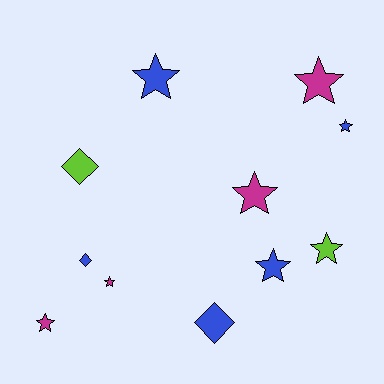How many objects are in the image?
There are 11 objects.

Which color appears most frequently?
Blue, with 5 objects.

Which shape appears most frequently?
Star, with 8 objects.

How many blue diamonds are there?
There are 2 blue diamonds.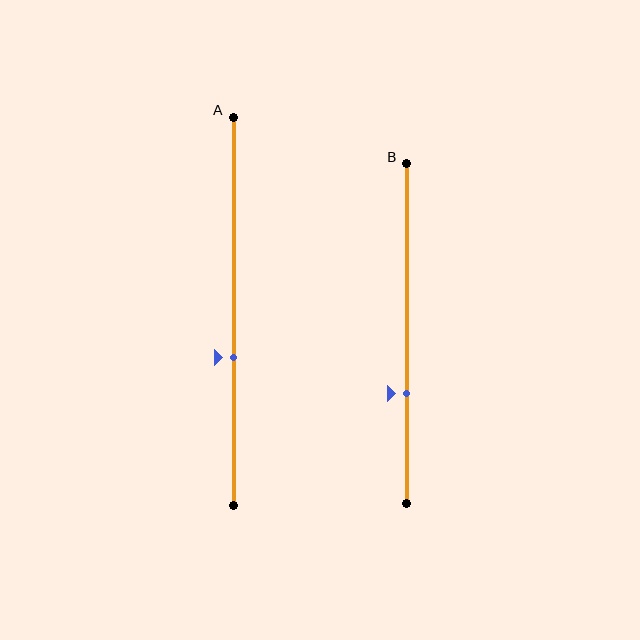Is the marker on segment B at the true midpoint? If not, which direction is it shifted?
No, the marker on segment B is shifted downward by about 18% of the segment length.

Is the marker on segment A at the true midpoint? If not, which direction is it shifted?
No, the marker on segment A is shifted downward by about 12% of the segment length.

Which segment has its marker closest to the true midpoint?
Segment A has its marker closest to the true midpoint.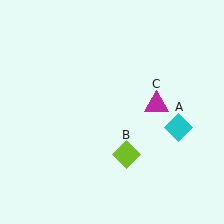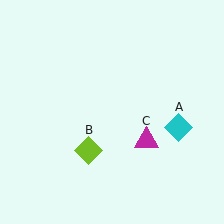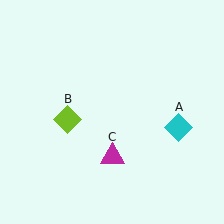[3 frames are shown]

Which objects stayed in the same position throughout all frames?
Cyan diamond (object A) remained stationary.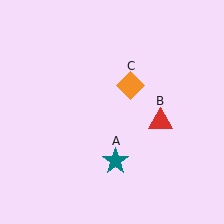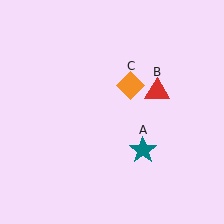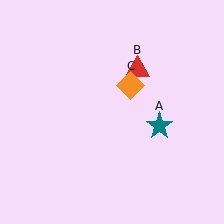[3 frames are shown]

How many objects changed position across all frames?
2 objects changed position: teal star (object A), red triangle (object B).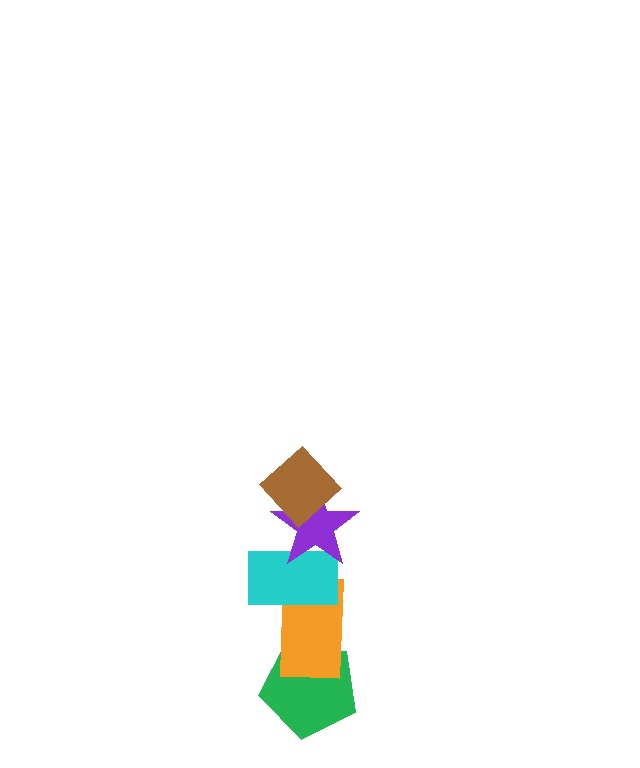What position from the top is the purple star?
The purple star is 2nd from the top.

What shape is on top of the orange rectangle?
The cyan rectangle is on top of the orange rectangle.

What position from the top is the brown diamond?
The brown diamond is 1st from the top.